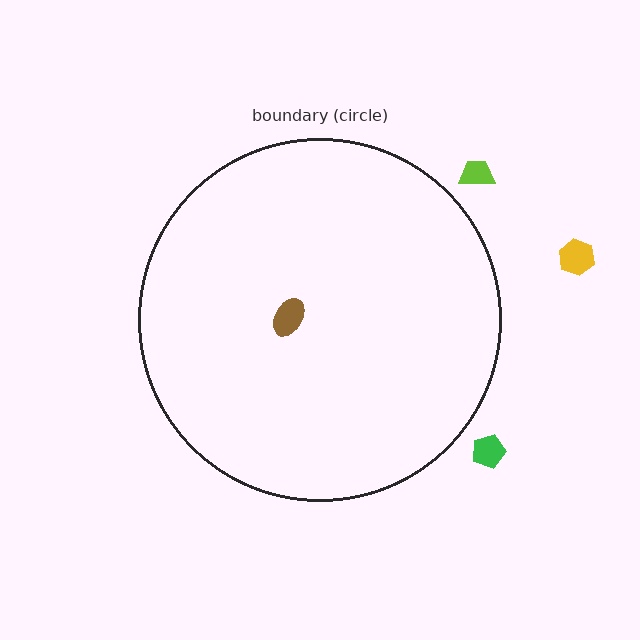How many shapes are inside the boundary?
1 inside, 3 outside.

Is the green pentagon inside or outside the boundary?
Outside.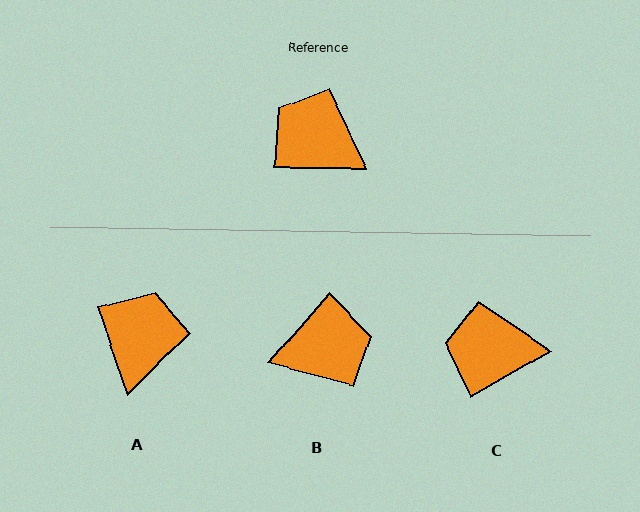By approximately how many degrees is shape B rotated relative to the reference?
Approximately 131 degrees clockwise.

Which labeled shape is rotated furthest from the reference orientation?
B, about 131 degrees away.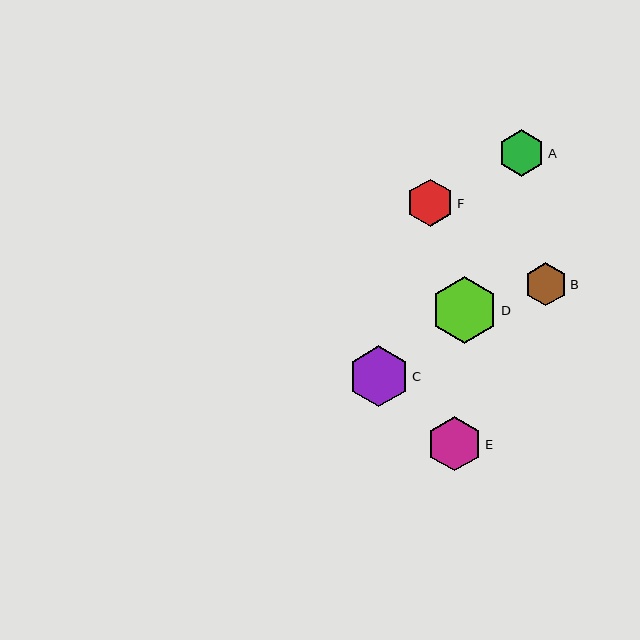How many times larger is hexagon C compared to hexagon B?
Hexagon C is approximately 1.4 times the size of hexagon B.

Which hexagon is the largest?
Hexagon D is the largest with a size of approximately 67 pixels.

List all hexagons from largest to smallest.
From largest to smallest: D, C, E, F, A, B.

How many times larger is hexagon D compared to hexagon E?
Hexagon D is approximately 1.2 times the size of hexagon E.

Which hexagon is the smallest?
Hexagon B is the smallest with a size of approximately 43 pixels.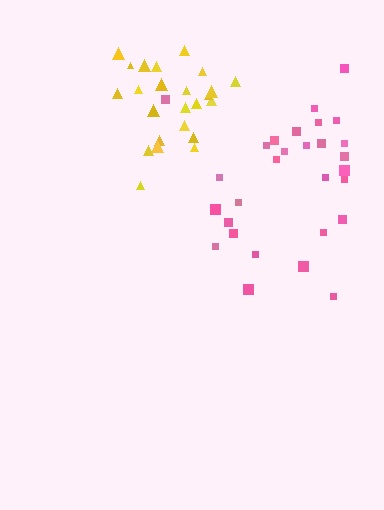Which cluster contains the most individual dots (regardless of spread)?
Pink (29).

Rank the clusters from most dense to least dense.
yellow, pink.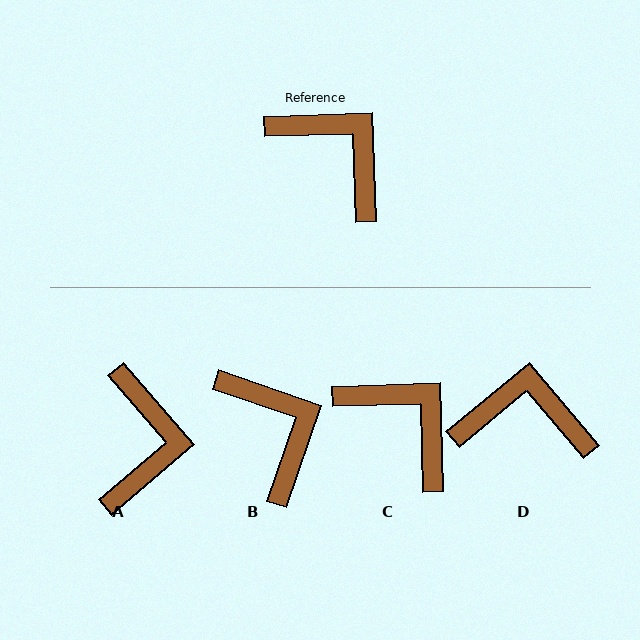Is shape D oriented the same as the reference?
No, it is off by about 38 degrees.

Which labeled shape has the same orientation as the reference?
C.